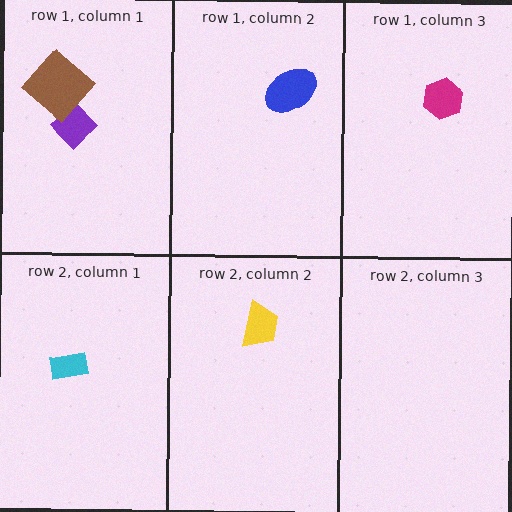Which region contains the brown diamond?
The row 1, column 1 region.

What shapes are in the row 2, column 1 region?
The cyan rectangle.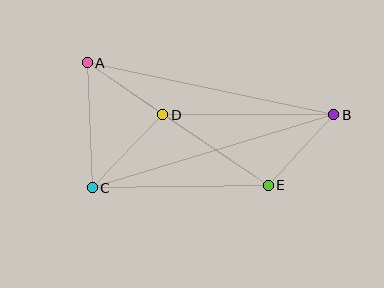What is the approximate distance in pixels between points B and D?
The distance between B and D is approximately 171 pixels.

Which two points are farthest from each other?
Points B and C are farthest from each other.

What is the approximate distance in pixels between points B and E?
The distance between B and E is approximately 96 pixels.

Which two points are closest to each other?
Points A and D are closest to each other.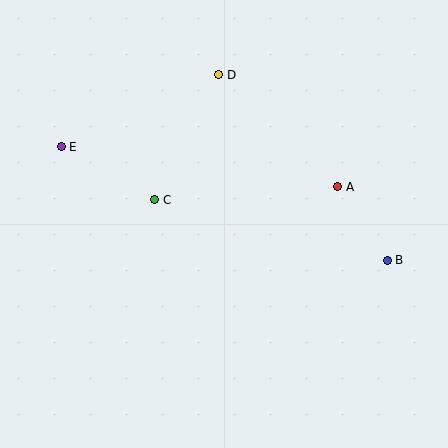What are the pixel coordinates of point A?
Point A is at (338, 187).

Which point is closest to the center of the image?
Point C at (155, 200) is closest to the center.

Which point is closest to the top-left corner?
Point E is closest to the top-left corner.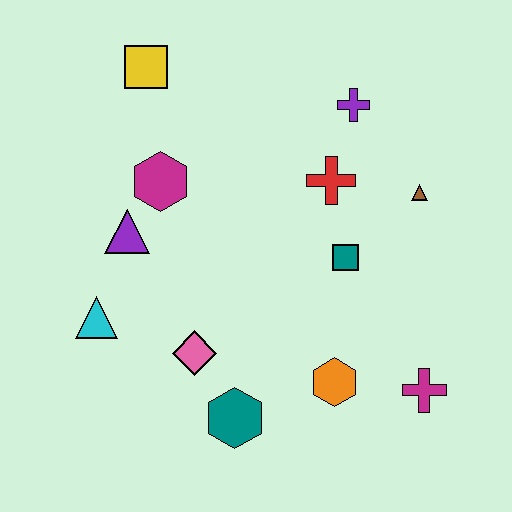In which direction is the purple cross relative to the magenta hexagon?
The purple cross is to the right of the magenta hexagon.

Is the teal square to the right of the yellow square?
Yes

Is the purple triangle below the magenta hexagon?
Yes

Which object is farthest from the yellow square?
The magenta cross is farthest from the yellow square.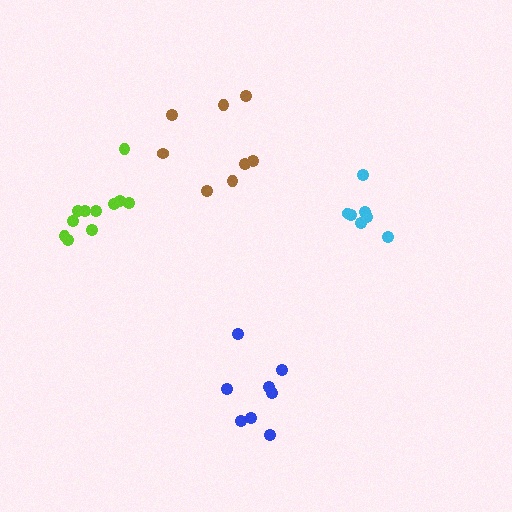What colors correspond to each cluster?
The clusters are colored: blue, cyan, lime, brown.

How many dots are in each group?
Group 1: 8 dots, Group 2: 7 dots, Group 3: 11 dots, Group 4: 8 dots (34 total).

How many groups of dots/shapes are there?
There are 4 groups.